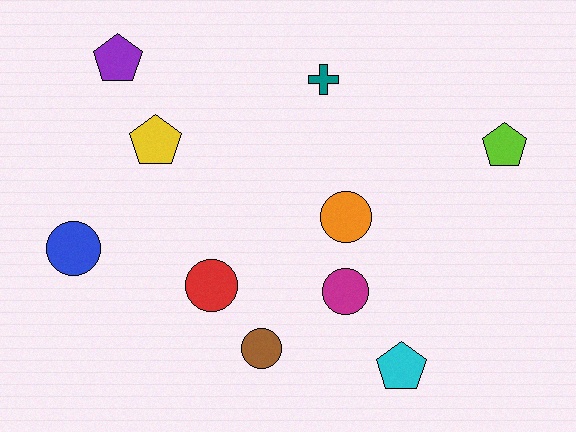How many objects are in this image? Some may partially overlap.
There are 10 objects.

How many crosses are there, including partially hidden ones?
There is 1 cross.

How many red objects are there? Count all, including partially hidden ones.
There is 1 red object.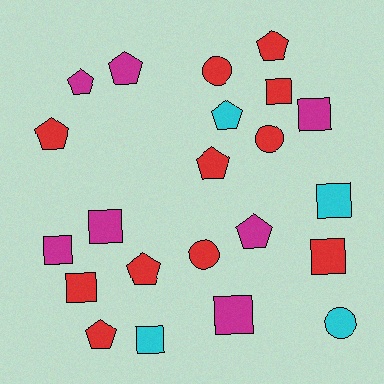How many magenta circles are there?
There are no magenta circles.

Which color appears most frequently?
Red, with 11 objects.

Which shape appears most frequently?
Pentagon, with 9 objects.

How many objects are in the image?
There are 22 objects.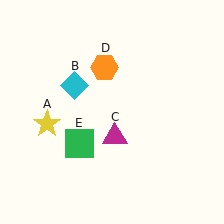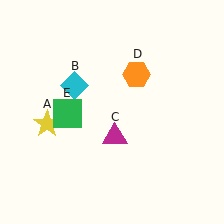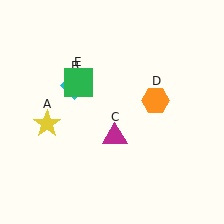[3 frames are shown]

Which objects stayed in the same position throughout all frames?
Yellow star (object A) and cyan diamond (object B) and magenta triangle (object C) remained stationary.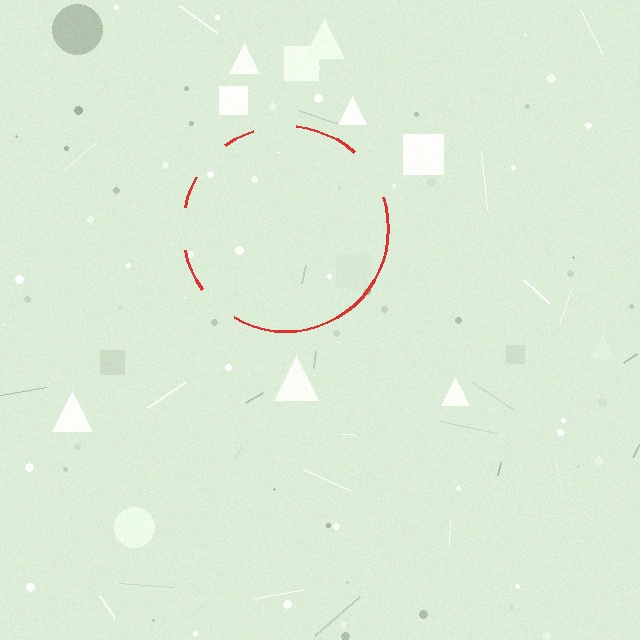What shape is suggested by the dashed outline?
The dashed outline suggests a circle.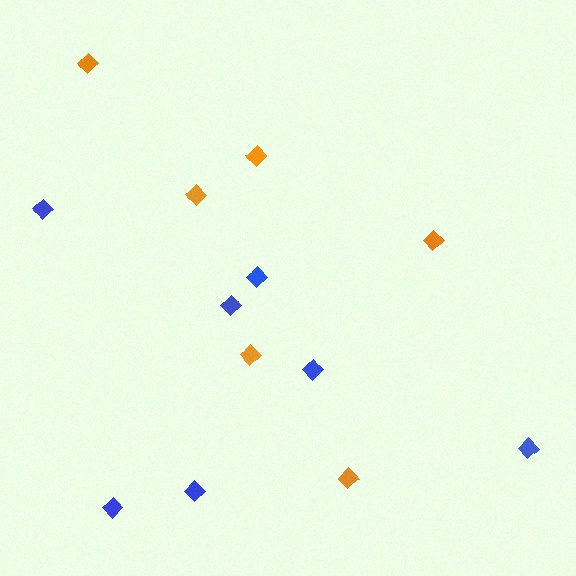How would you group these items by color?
There are 2 groups: one group of orange diamonds (6) and one group of blue diamonds (7).